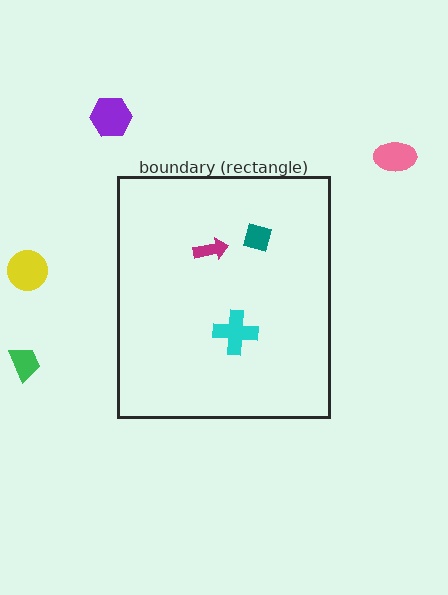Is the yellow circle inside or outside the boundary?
Outside.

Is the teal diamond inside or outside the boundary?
Inside.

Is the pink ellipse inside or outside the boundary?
Outside.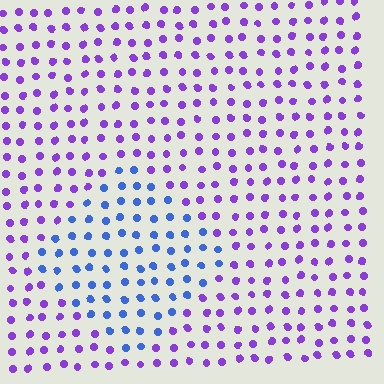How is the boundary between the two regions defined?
The boundary is defined purely by a slight shift in hue (about 48 degrees). Spacing, size, and orientation are identical on both sides.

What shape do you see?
I see a diamond.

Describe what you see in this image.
The image is filled with small purple elements in a uniform arrangement. A diamond-shaped region is visible where the elements are tinted to a slightly different hue, forming a subtle color boundary.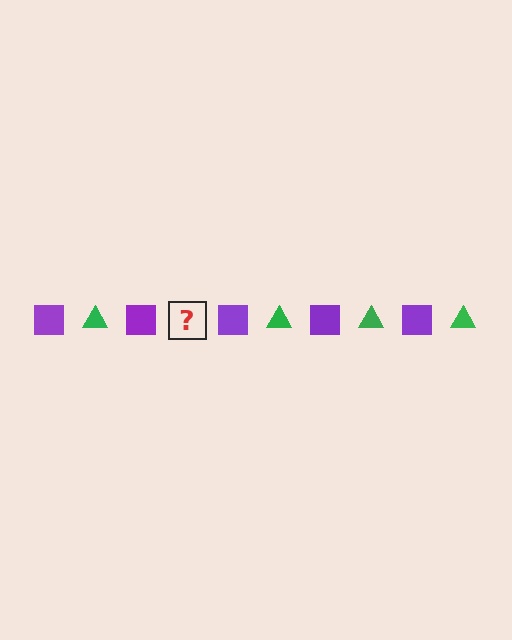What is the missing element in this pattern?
The missing element is a green triangle.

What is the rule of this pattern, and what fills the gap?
The rule is that the pattern alternates between purple square and green triangle. The gap should be filled with a green triangle.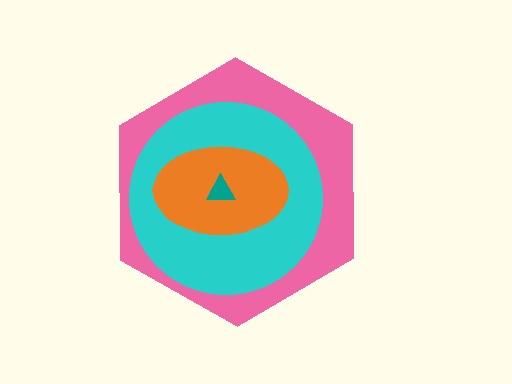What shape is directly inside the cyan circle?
The orange ellipse.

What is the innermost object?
The teal triangle.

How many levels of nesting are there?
4.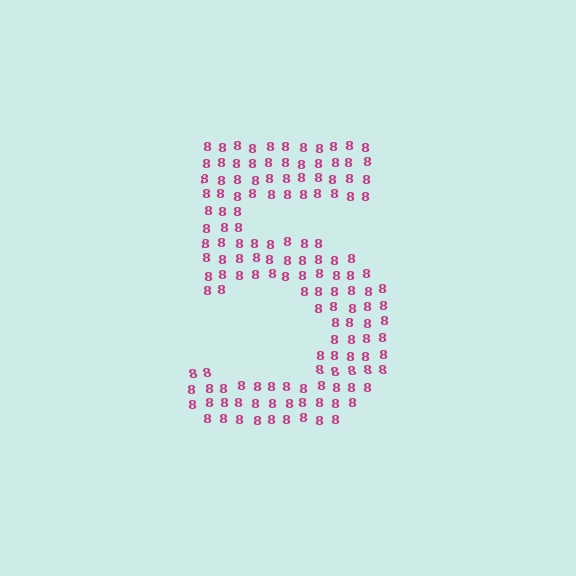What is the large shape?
The large shape is the digit 5.